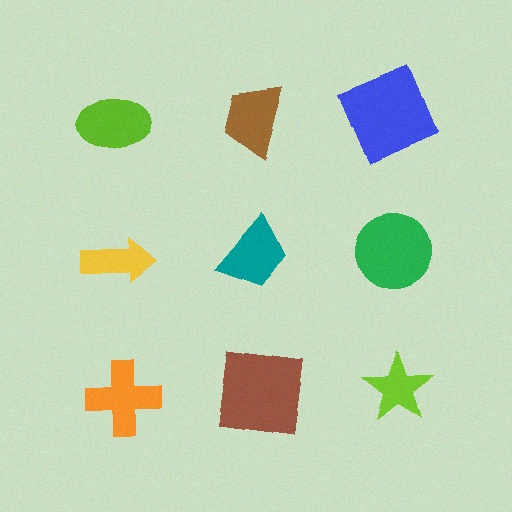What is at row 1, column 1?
A lime ellipse.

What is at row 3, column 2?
A brown square.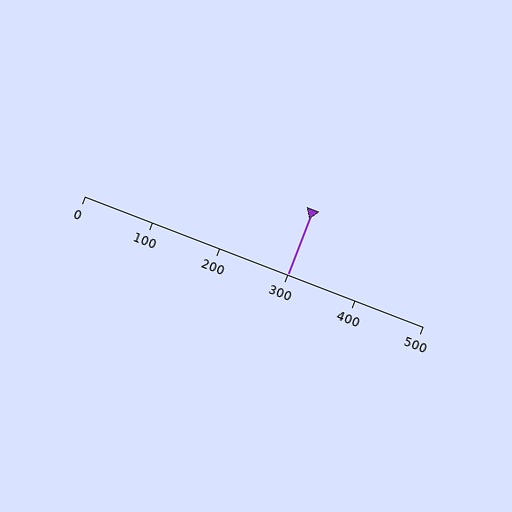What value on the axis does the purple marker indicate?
The marker indicates approximately 300.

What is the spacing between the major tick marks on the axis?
The major ticks are spaced 100 apart.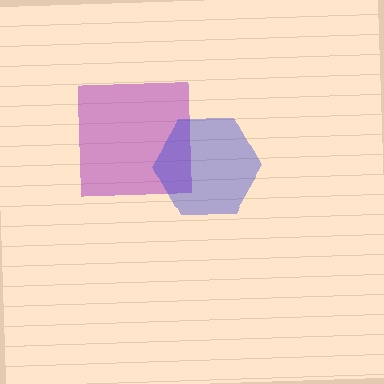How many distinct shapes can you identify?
There are 2 distinct shapes: a purple square, a blue hexagon.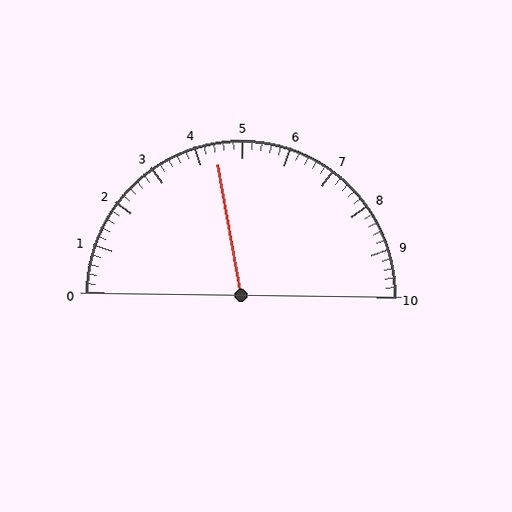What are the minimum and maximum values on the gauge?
The gauge ranges from 0 to 10.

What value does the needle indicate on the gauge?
The needle indicates approximately 4.4.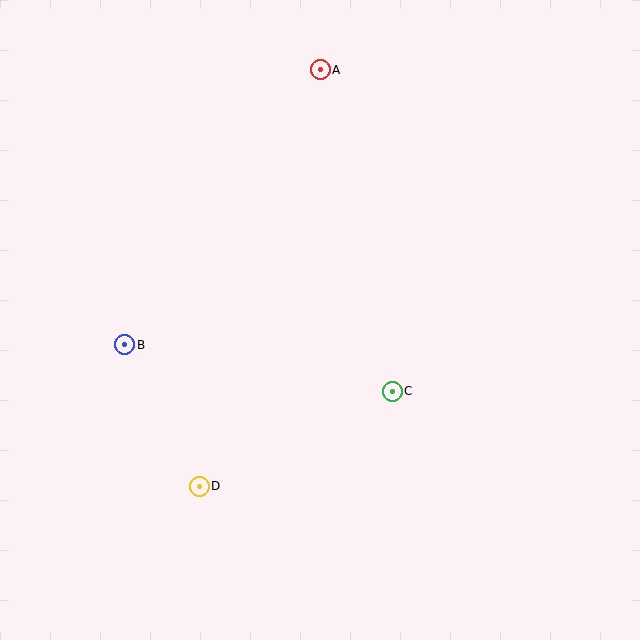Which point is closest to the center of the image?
Point C at (392, 391) is closest to the center.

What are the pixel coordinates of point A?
Point A is at (320, 70).